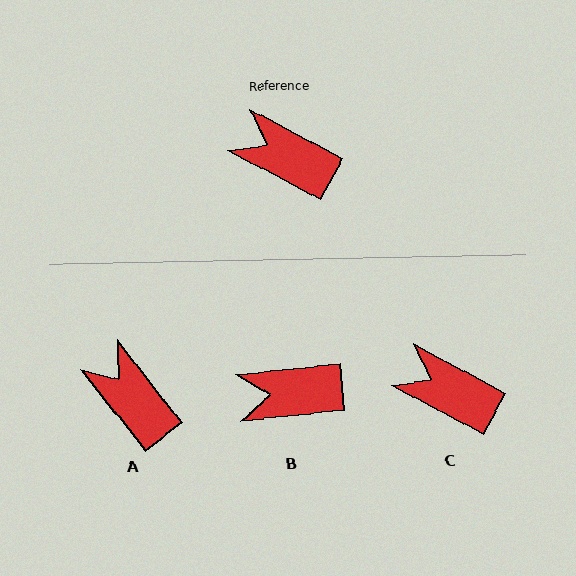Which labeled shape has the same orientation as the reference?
C.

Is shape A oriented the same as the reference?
No, it is off by about 24 degrees.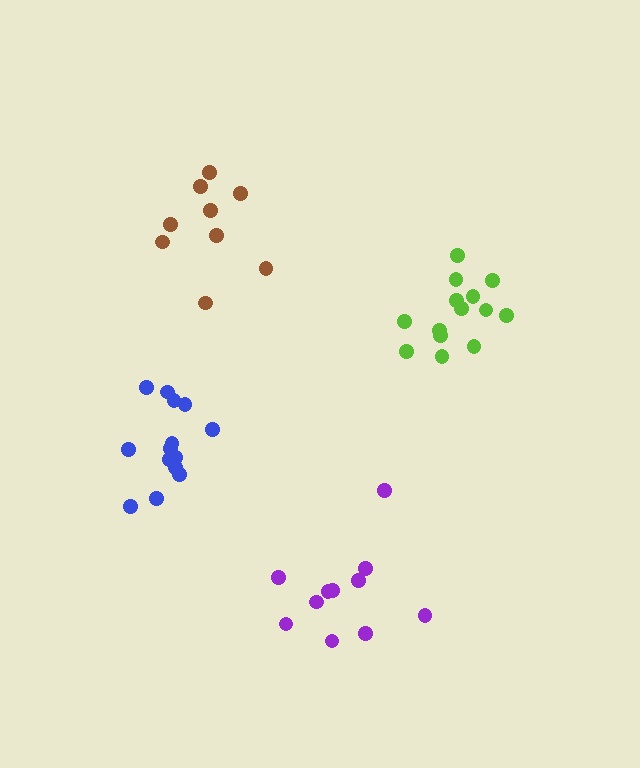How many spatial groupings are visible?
There are 4 spatial groupings.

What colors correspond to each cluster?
The clusters are colored: brown, blue, lime, purple.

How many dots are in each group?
Group 1: 9 dots, Group 2: 14 dots, Group 3: 14 dots, Group 4: 11 dots (48 total).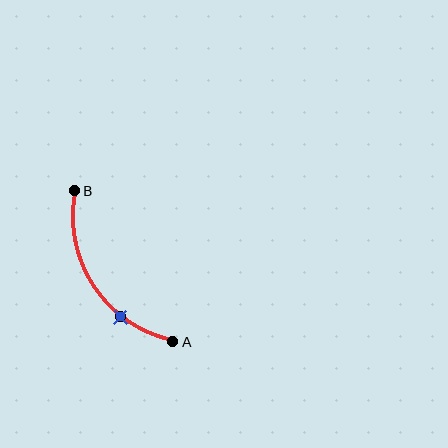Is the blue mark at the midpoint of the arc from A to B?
No. The blue mark lies on the arc but is closer to endpoint A. The arc midpoint would be at the point on the curve equidistant along the arc from both A and B.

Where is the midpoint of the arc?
The arc midpoint is the point on the curve farthest from the straight line joining A and B. It sits to the left of that line.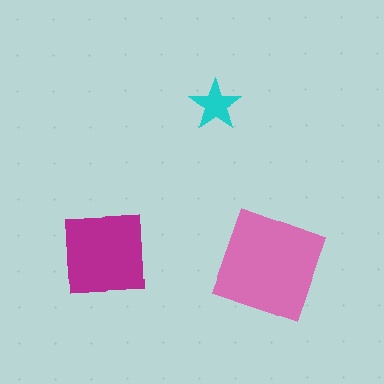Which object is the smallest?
The cyan star.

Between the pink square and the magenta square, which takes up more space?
The pink square.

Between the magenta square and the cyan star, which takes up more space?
The magenta square.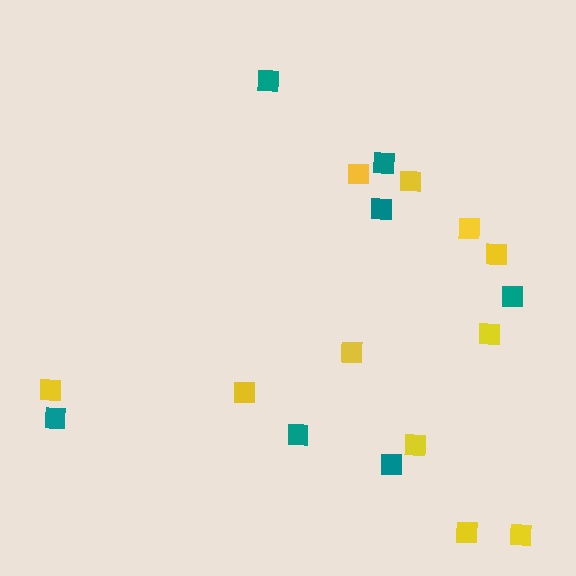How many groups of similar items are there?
There are 2 groups: one group of yellow squares (11) and one group of teal squares (7).